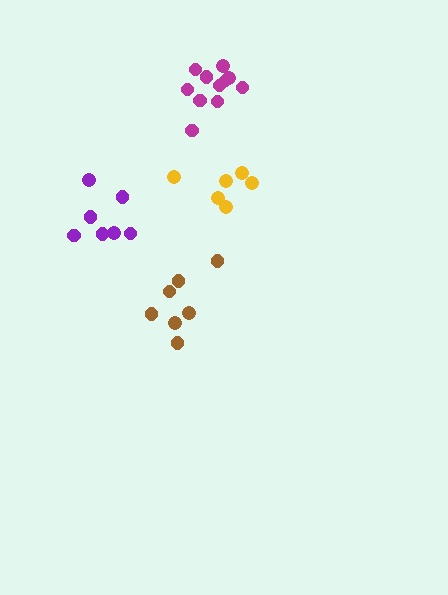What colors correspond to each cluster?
The clusters are colored: magenta, yellow, purple, brown.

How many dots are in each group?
Group 1: 11 dots, Group 2: 6 dots, Group 3: 7 dots, Group 4: 7 dots (31 total).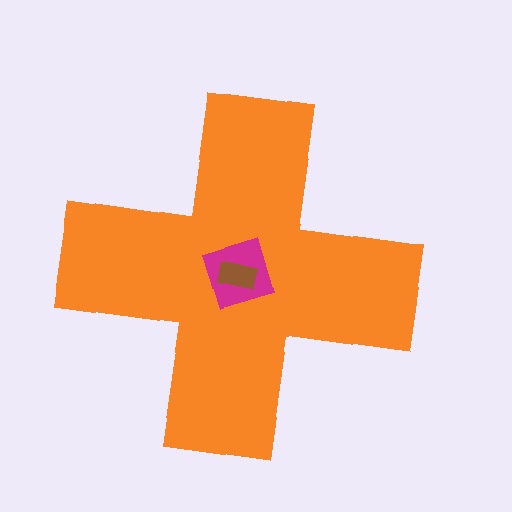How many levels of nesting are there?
3.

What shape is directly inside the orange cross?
The magenta square.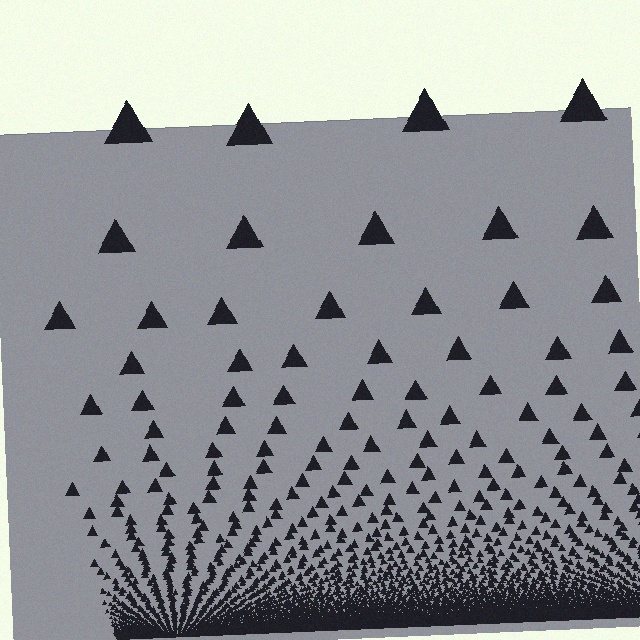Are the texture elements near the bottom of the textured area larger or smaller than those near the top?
Smaller. The gradient is inverted — elements near the bottom are smaller and denser.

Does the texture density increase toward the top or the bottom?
Density increases toward the bottom.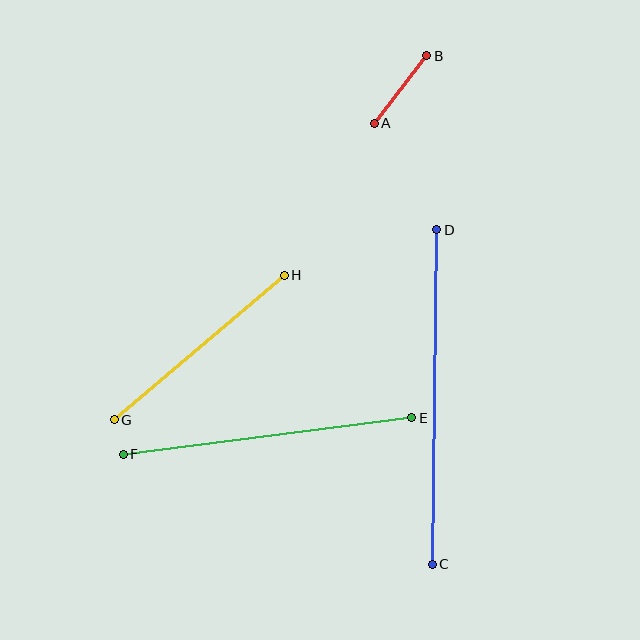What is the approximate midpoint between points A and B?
The midpoint is at approximately (400, 89) pixels.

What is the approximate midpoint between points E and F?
The midpoint is at approximately (267, 436) pixels.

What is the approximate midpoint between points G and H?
The midpoint is at approximately (199, 347) pixels.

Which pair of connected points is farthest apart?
Points C and D are farthest apart.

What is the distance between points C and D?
The distance is approximately 335 pixels.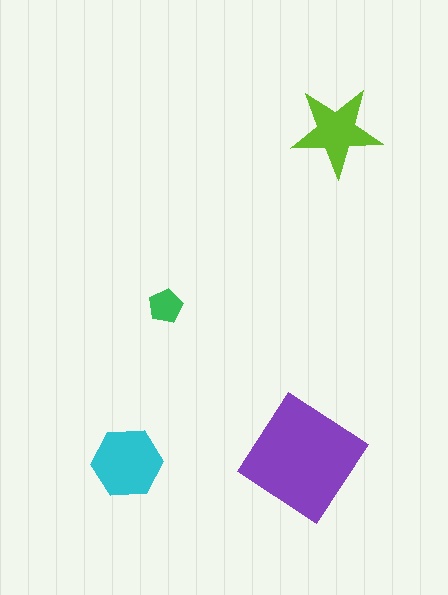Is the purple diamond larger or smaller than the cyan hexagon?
Larger.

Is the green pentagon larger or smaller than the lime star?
Smaller.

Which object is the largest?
The purple diamond.